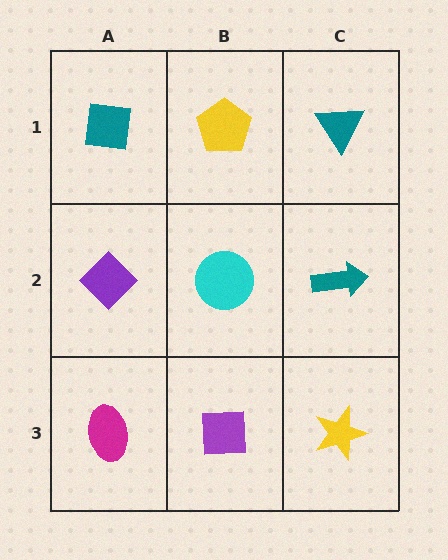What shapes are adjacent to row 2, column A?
A teal square (row 1, column A), a magenta ellipse (row 3, column A), a cyan circle (row 2, column B).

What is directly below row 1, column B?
A cyan circle.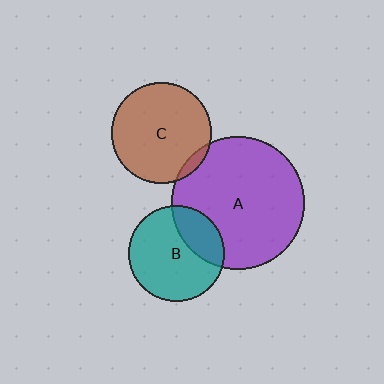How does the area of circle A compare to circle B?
Approximately 1.9 times.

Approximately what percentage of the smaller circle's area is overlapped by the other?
Approximately 25%.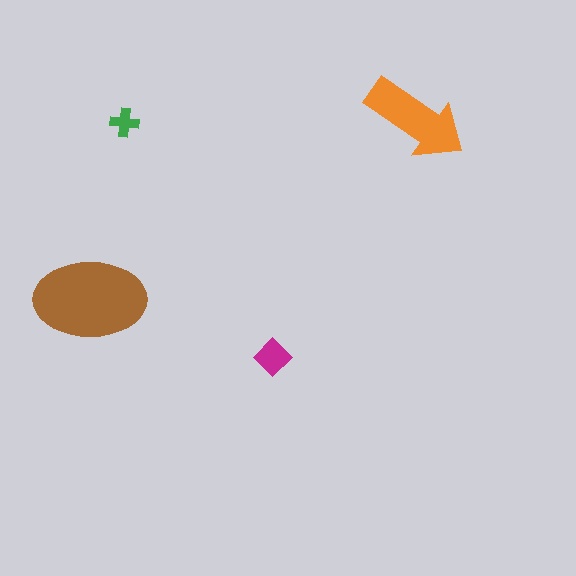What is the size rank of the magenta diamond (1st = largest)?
3rd.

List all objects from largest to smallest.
The brown ellipse, the orange arrow, the magenta diamond, the green cross.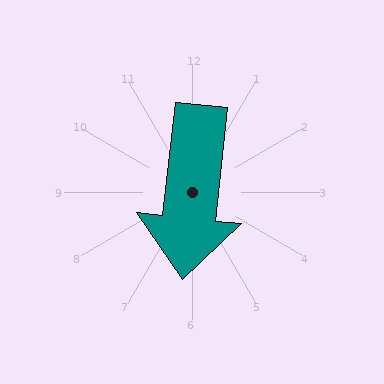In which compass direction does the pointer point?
South.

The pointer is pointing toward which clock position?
Roughly 6 o'clock.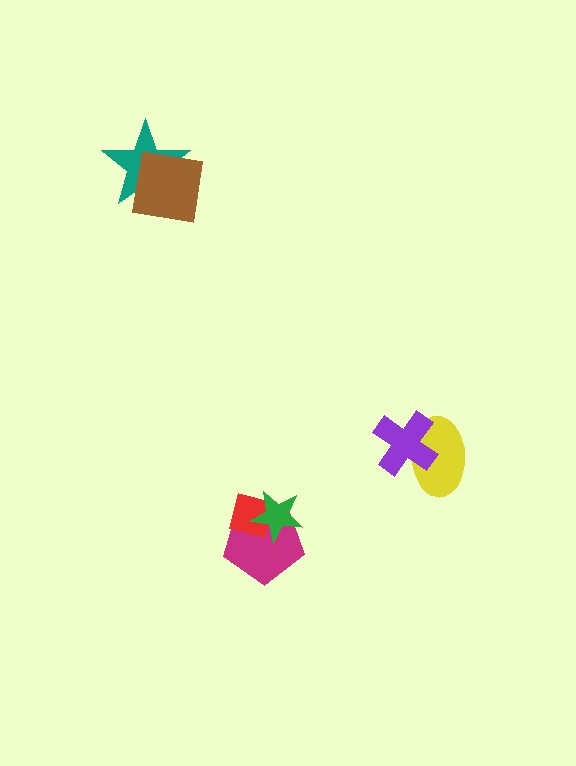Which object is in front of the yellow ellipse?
The purple cross is in front of the yellow ellipse.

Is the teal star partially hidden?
Yes, it is partially covered by another shape.